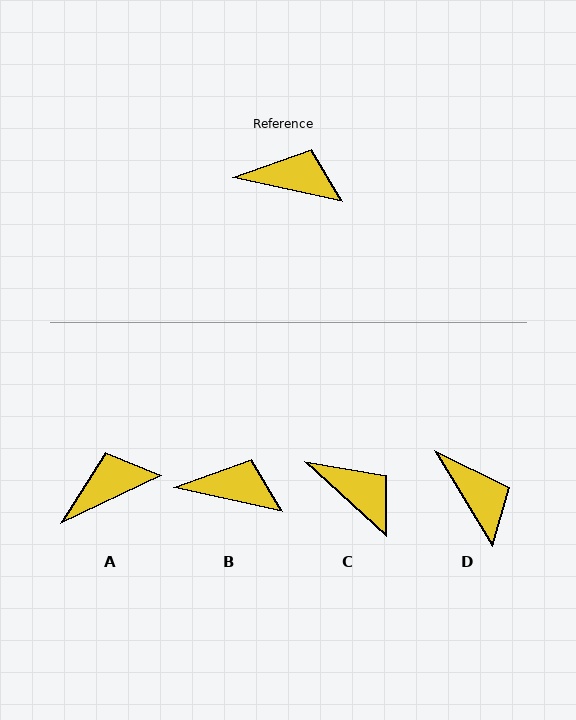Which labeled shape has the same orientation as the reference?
B.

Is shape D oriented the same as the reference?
No, it is off by about 47 degrees.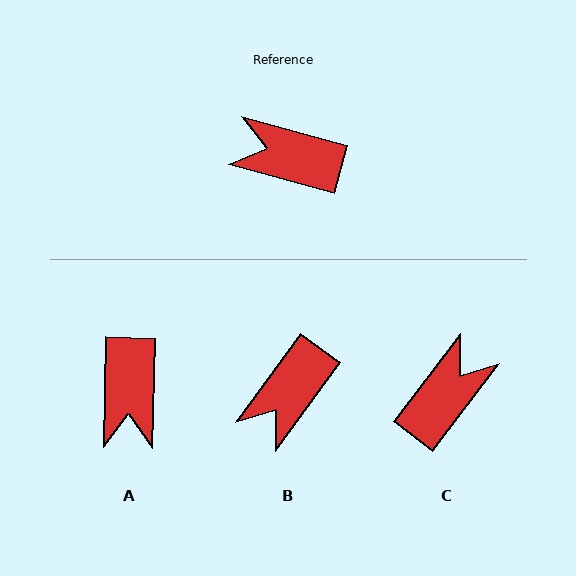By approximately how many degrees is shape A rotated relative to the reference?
Approximately 104 degrees counter-clockwise.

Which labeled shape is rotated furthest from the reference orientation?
C, about 112 degrees away.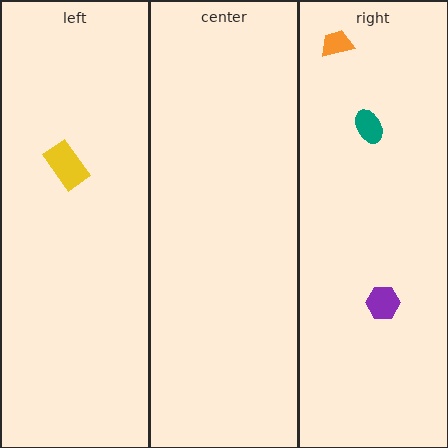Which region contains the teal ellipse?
The right region.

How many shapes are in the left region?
1.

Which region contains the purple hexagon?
The right region.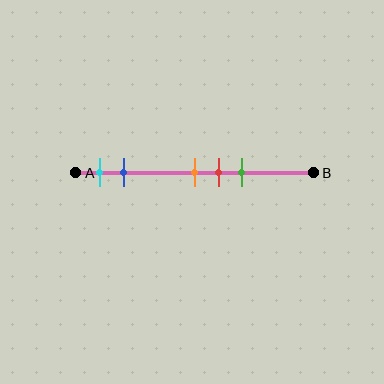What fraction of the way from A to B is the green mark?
The green mark is approximately 70% (0.7) of the way from A to B.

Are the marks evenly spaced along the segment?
No, the marks are not evenly spaced.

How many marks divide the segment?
There are 5 marks dividing the segment.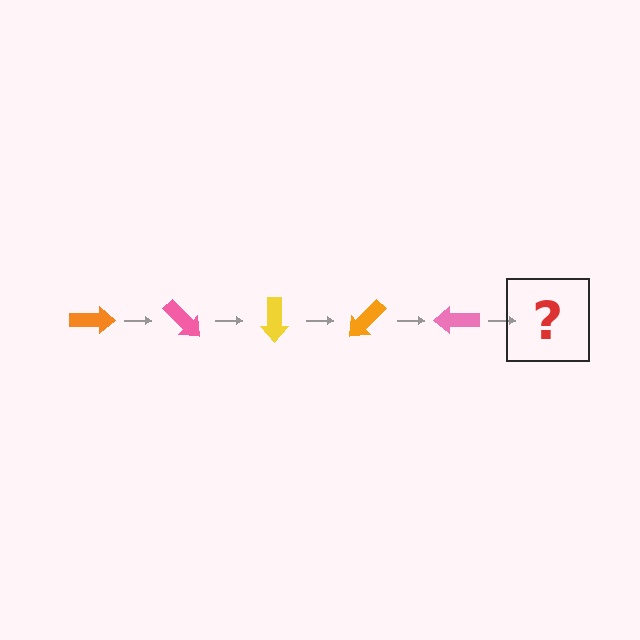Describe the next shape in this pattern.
It should be a yellow arrow, rotated 225 degrees from the start.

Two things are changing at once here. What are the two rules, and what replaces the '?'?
The two rules are that it rotates 45 degrees each step and the color cycles through orange, pink, and yellow. The '?' should be a yellow arrow, rotated 225 degrees from the start.